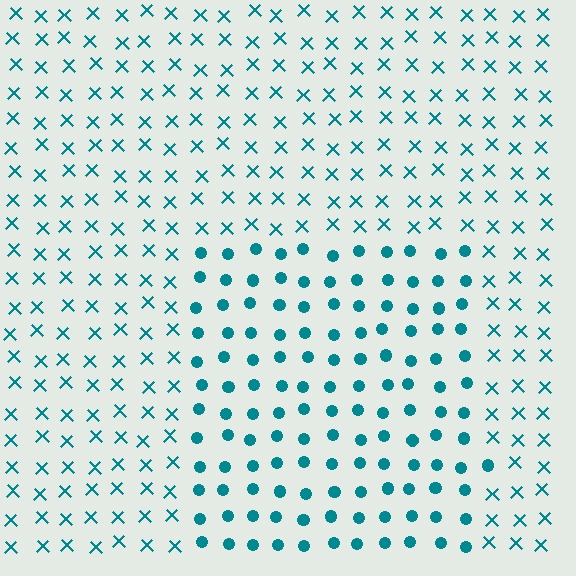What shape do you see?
I see a rectangle.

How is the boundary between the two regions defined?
The boundary is defined by a change in element shape: circles inside vs. X marks outside. All elements share the same color and spacing.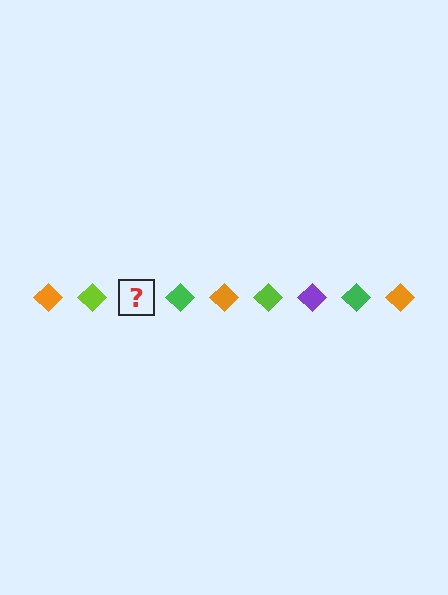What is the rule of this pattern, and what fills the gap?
The rule is that the pattern cycles through orange, lime, purple, green diamonds. The gap should be filled with a purple diamond.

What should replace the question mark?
The question mark should be replaced with a purple diamond.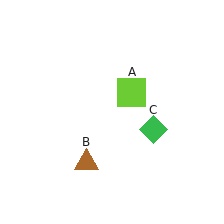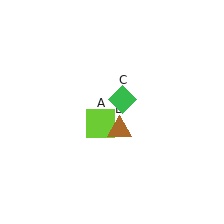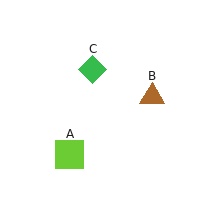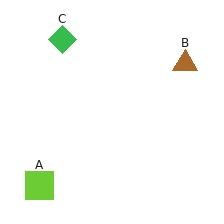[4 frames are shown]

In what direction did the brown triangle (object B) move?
The brown triangle (object B) moved up and to the right.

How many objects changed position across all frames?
3 objects changed position: lime square (object A), brown triangle (object B), green diamond (object C).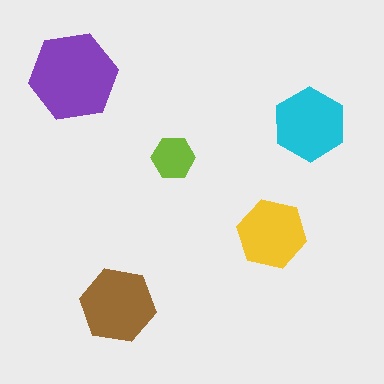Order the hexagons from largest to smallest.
the purple one, the brown one, the cyan one, the yellow one, the lime one.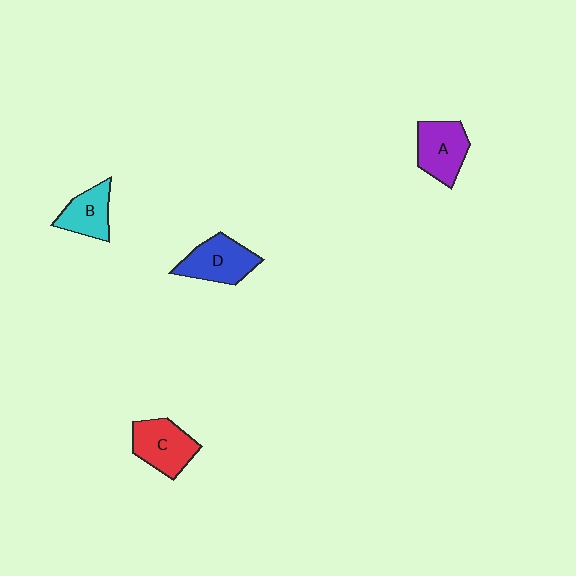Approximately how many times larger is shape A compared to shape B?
Approximately 1.2 times.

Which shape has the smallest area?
Shape B (cyan).